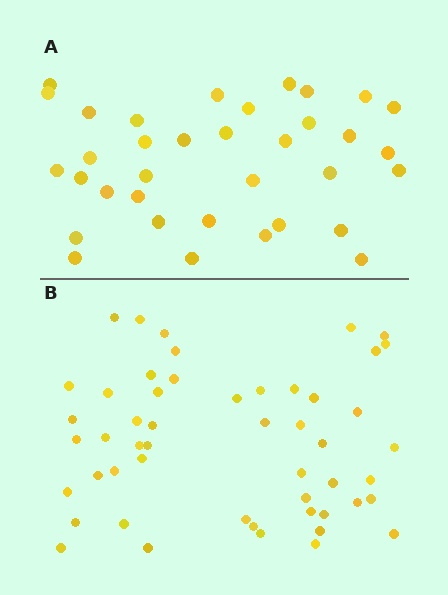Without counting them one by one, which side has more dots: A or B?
Region B (the bottom region) has more dots.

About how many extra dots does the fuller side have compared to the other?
Region B has approximately 15 more dots than region A.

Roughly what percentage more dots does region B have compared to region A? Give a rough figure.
About 45% more.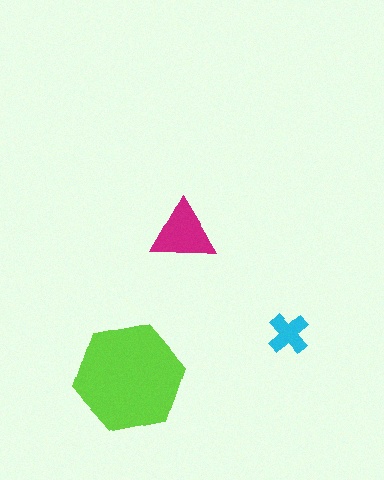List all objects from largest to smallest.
The lime hexagon, the magenta triangle, the cyan cross.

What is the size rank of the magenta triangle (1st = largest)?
2nd.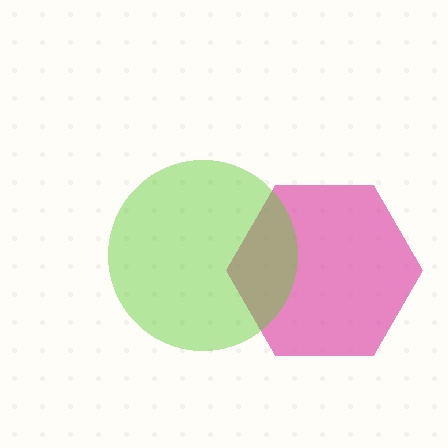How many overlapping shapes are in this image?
There are 2 overlapping shapes in the image.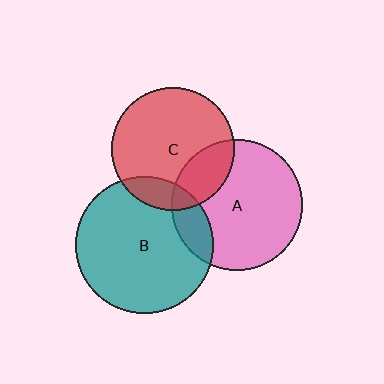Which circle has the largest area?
Circle B (teal).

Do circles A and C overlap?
Yes.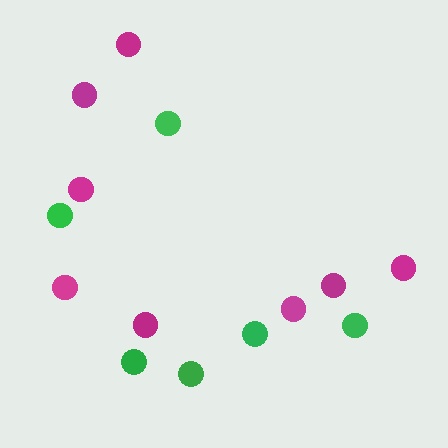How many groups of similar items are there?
There are 2 groups: one group of magenta circles (8) and one group of green circles (6).